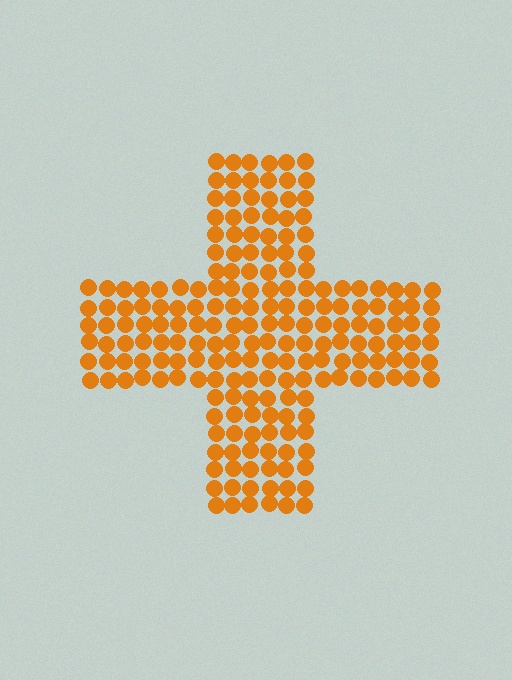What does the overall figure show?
The overall figure shows a cross.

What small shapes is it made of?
It is made of small circles.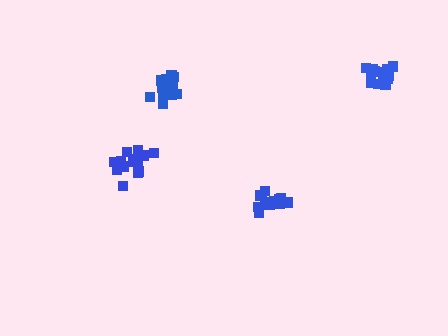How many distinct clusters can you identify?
There are 4 distinct clusters.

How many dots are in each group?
Group 1: 17 dots, Group 2: 16 dots, Group 3: 14 dots, Group 4: 12 dots (59 total).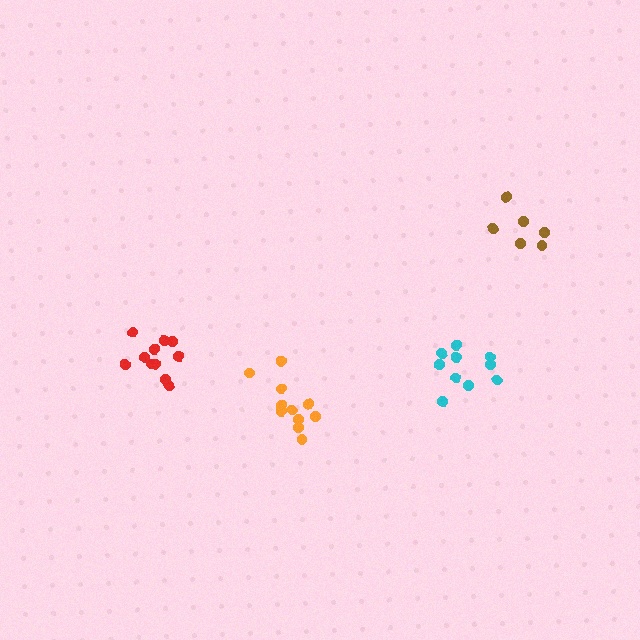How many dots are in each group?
Group 1: 6 dots, Group 2: 11 dots, Group 3: 10 dots, Group 4: 11 dots (38 total).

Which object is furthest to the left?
The red cluster is leftmost.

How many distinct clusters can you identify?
There are 4 distinct clusters.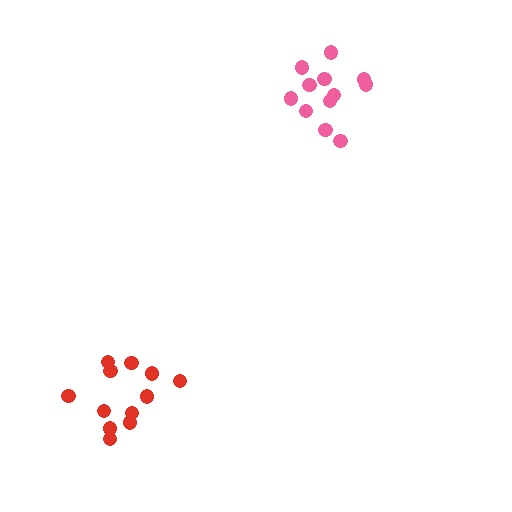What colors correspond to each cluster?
The clusters are colored: red, pink.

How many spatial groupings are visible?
There are 2 spatial groupings.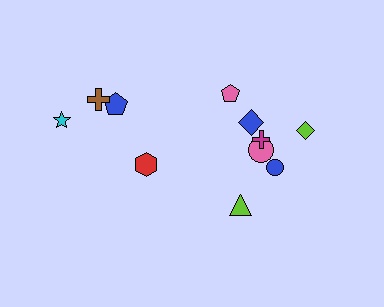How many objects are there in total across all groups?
There are 11 objects.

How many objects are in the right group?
There are 7 objects.